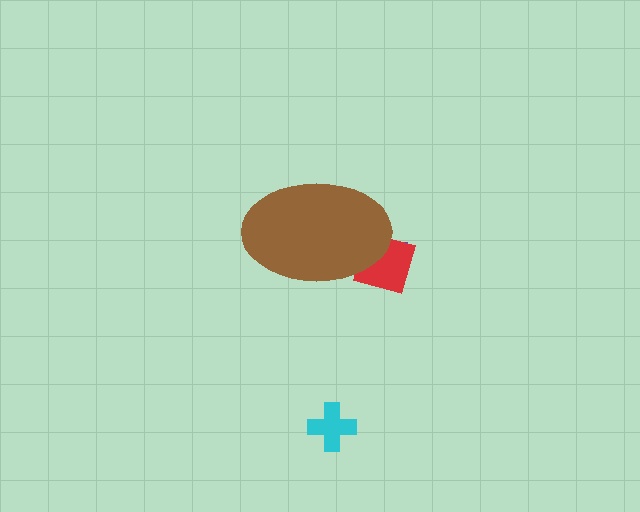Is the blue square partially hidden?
Yes, the blue square is partially hidden behind the brown ellipse.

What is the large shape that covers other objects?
A brown ellipse.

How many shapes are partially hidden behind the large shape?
2 shapes are partially hidden.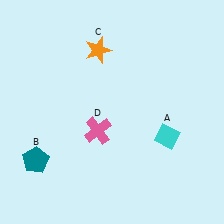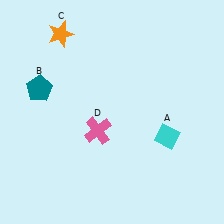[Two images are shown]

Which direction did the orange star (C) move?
The orange star (C) moved left.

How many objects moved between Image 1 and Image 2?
2 objects moved between the two images.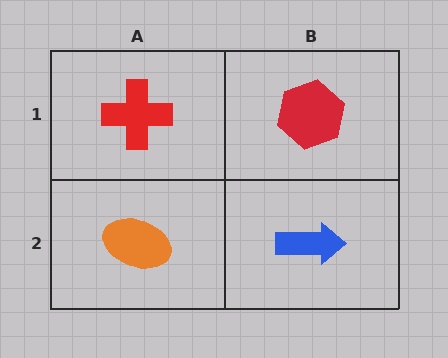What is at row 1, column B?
A red hexagon.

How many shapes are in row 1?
2 shapes.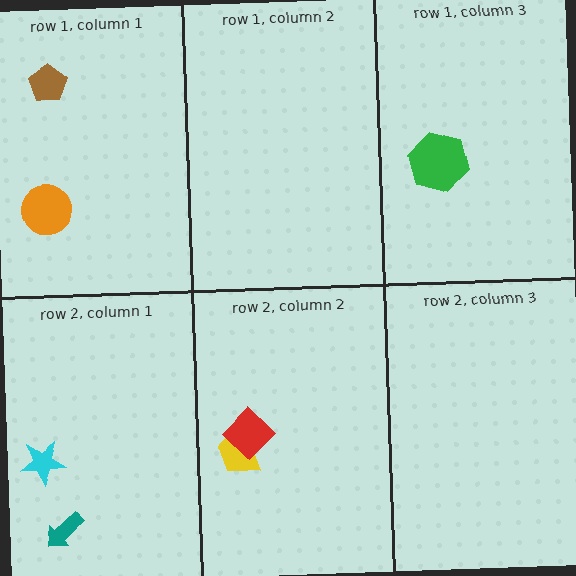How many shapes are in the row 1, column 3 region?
1.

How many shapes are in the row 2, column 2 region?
2.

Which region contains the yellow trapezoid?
The row 2, column 2 region.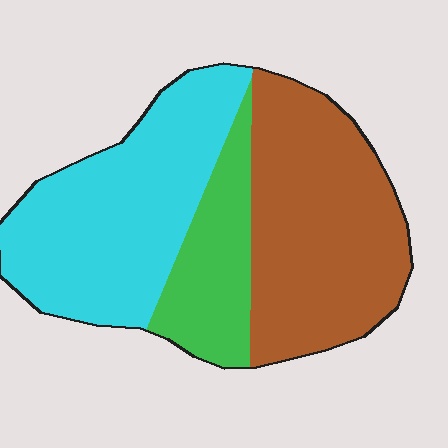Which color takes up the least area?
Green, at roughly 20%.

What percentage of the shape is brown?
Brown covers 41% of the shape.